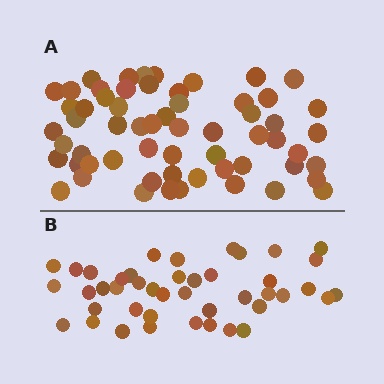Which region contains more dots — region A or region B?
Region A (the top region) has more dots.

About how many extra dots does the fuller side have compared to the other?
Region A has approximately 15 more dots than region B.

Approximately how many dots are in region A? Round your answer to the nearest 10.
About 60 dots.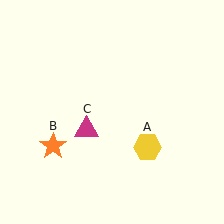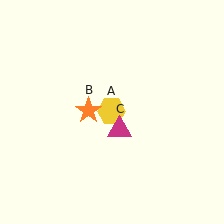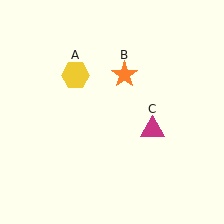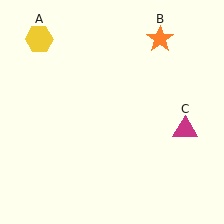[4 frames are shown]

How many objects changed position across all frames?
3 objects changed position: yellow hexagon (object A), orange star (object B), magenta triangle (object C).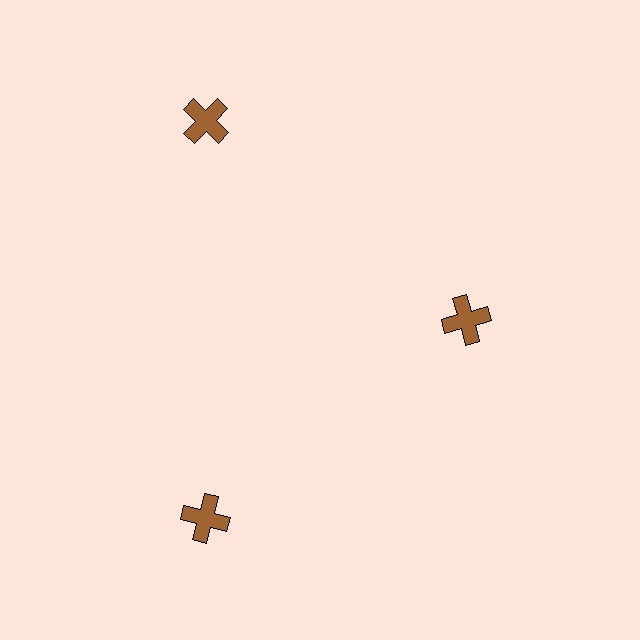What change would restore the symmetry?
The symmetry would be restored by moving it outward, back onto the ring so that all 3 crosses sit at equal angles and equal distance from the center.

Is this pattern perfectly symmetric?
No. The 3 brown crosses are arranged in a ring, but one element near the 3 o'clock position is pulled inward toward the center, breaking the 3-fold rotational symmetry.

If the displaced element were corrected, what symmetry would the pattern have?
It would have 3-fold rotational symmetry — the pattern would map onto itself every 120 degrees.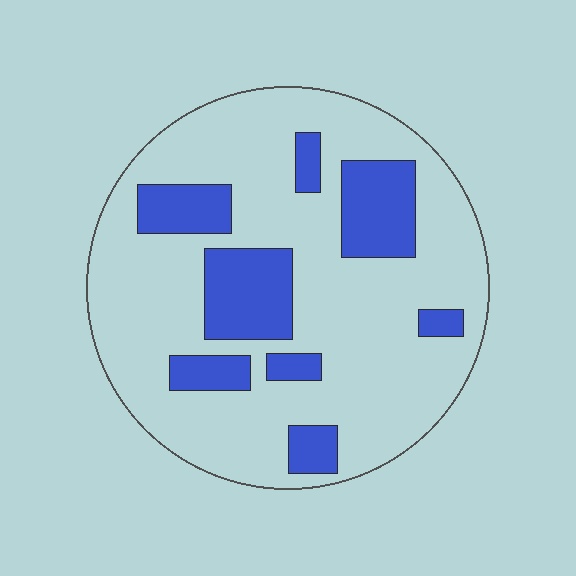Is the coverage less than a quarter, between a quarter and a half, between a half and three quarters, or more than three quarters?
Less than a quarter.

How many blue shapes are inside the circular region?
8.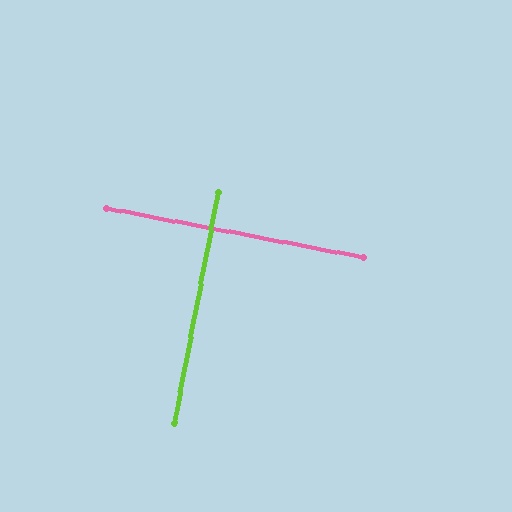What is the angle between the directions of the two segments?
Approximately 90 degrees.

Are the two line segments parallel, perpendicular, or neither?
Perpendicular — they meet at approximately 90°.